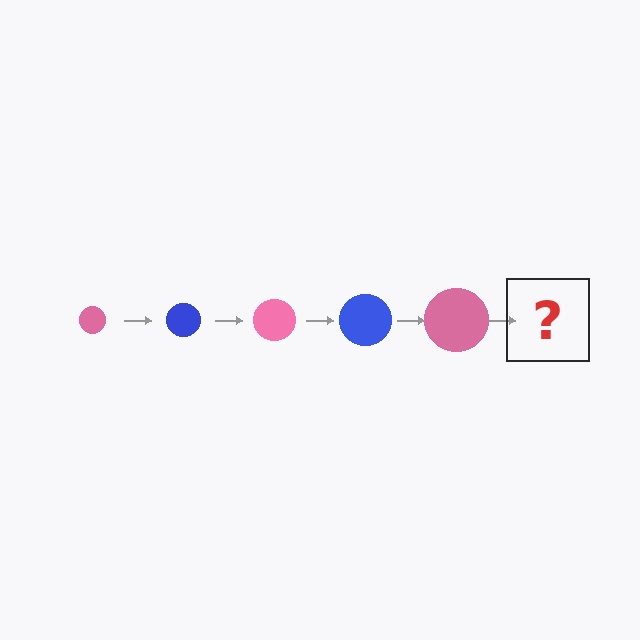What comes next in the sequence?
The next element should be a blue circle, larger than the previous one.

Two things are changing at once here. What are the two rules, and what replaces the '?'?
The two rules are that the circle grows larger each step and the color cycles through pink and blue. The '?' should be a blue circle, larger than the previous one.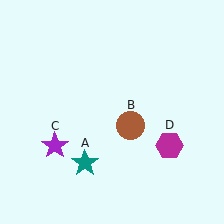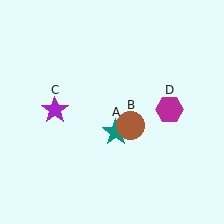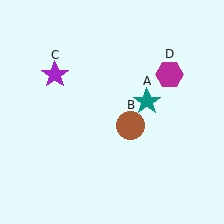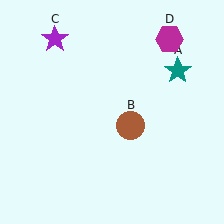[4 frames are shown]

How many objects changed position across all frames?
3 objects changed position: teal star (object A), purple star (object C), magenta hexagon (object D).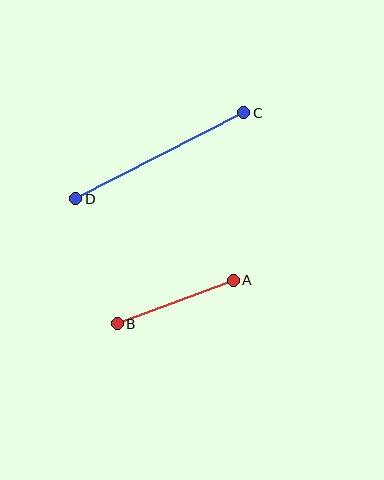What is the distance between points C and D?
The distance is approximately 189 pixels.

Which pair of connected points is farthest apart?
Points C and D are farthest apart.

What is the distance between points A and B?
The distance is approximately 124 pixels.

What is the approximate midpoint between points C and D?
The midpoint is at approximately (160, 156) pixels.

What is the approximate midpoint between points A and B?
The midpoint is at approximately (175, 302) pixels.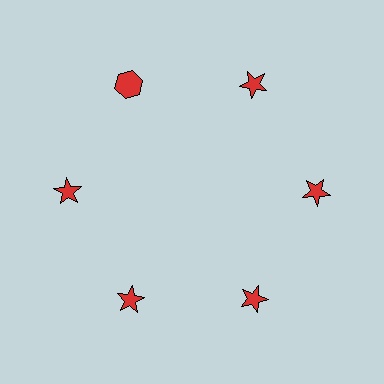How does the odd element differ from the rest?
It has a different shape: hexagon instead of star.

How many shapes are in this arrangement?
There are 6 shapes arranged in a ring pattern.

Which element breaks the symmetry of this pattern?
The red hexagon at roughly the 11 o'clock position breaks the symmetry. All other shapes are red stars.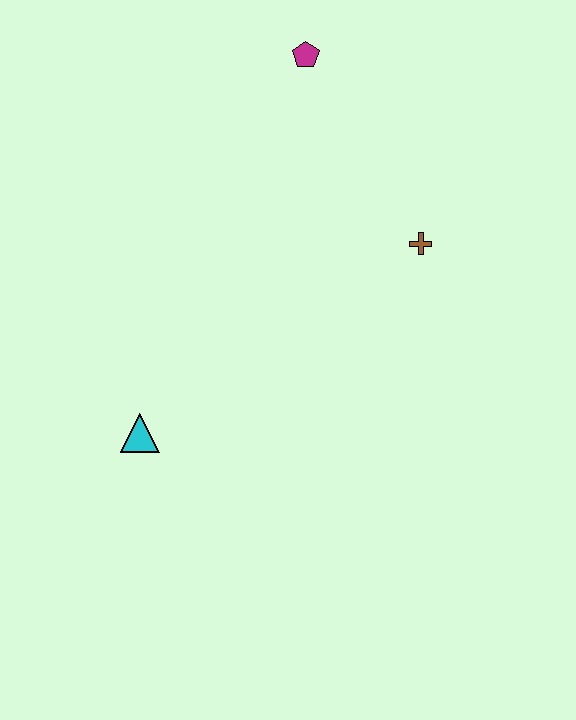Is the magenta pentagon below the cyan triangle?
No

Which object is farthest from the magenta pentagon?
The cyan triangle is farthest from the magenta pentagon.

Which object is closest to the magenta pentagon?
The brown cross is closest to the magenta pentagon.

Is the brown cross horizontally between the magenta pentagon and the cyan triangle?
No